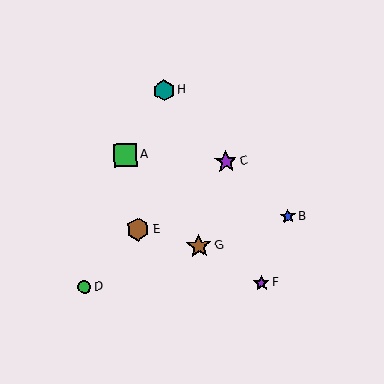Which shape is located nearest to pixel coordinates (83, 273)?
The green circle (labeled D) at (85, 287) is nearest to that location.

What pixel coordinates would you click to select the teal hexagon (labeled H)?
Click at (164, 91) to select the teal hexagon H.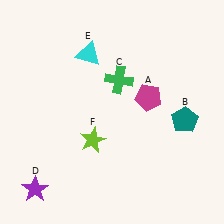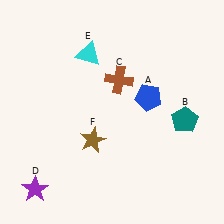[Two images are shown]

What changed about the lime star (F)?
In Image 1, F is lime. In Image 2, it changed to brown.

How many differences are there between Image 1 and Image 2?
There are 3 differences between the two images.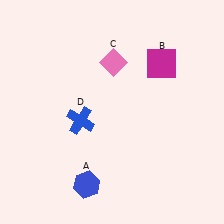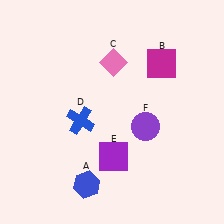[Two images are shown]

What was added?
A purple square (E), a purple circle (F) were added in Image 2.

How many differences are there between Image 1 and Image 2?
There are 2 differences between the two images.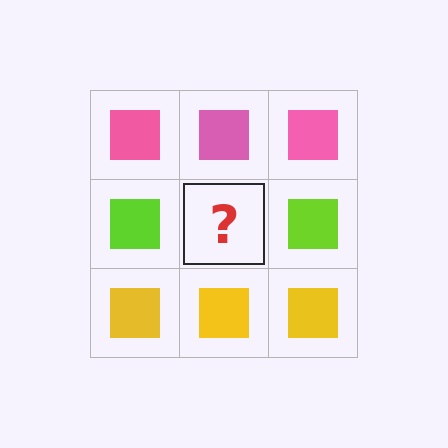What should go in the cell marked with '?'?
The missing cell should contain a lime square.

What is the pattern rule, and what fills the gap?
The rule is that each row has a consistent color. The gap should be filled with a lime square.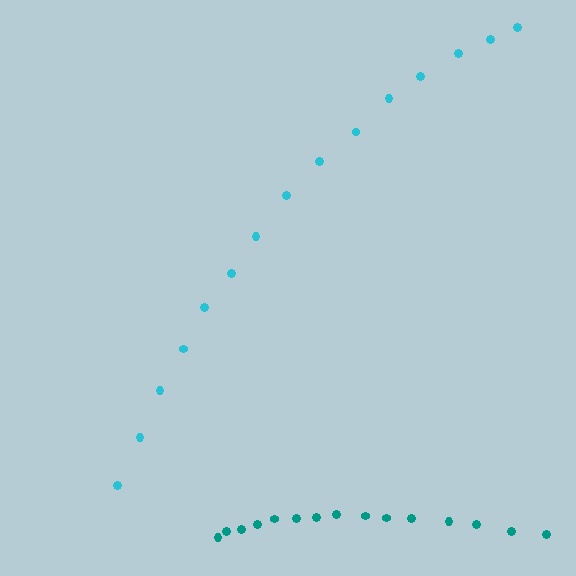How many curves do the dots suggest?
There are 2 distinct paths.